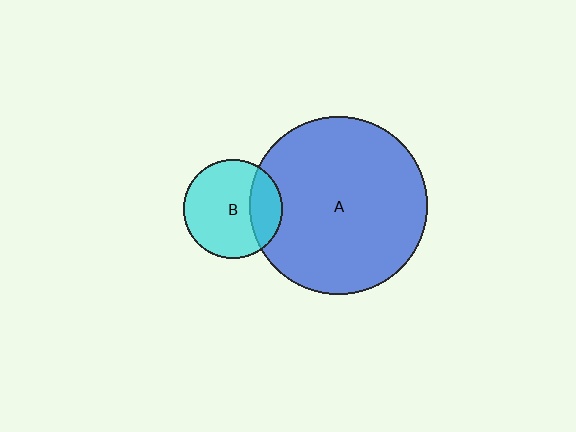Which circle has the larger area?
Circle A (blue).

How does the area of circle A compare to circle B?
Approximately 3.3 times.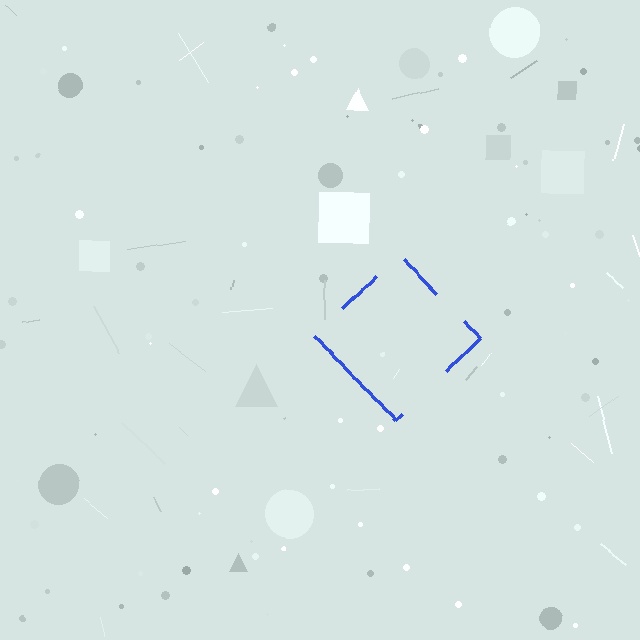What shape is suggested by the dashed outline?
The dashed outline suggests a diamond.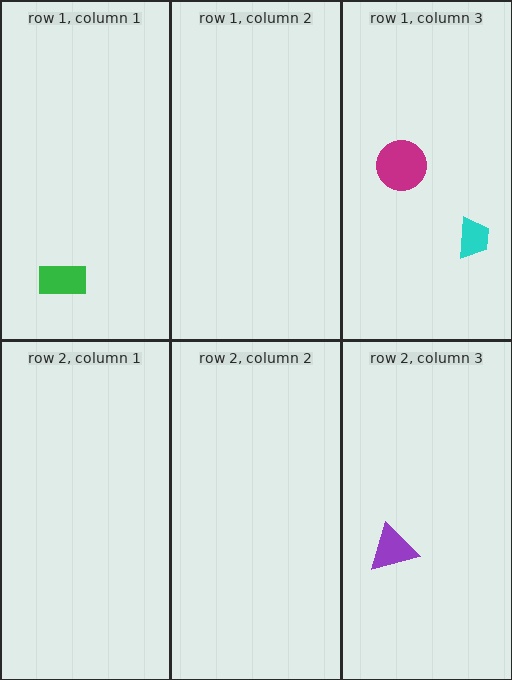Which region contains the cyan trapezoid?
The row 1, column 3 region.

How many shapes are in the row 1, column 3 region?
2.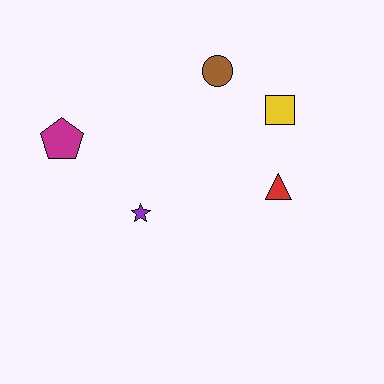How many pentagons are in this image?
There is 1 pentagon.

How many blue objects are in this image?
There are no blue objects.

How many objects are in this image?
There are 5 objects.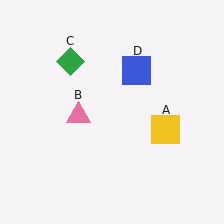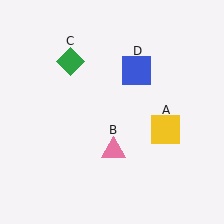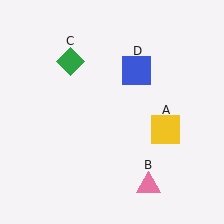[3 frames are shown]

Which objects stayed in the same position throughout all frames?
Yellow square (object A) and green diamond (object C) and blue square (object D) remained stationary.